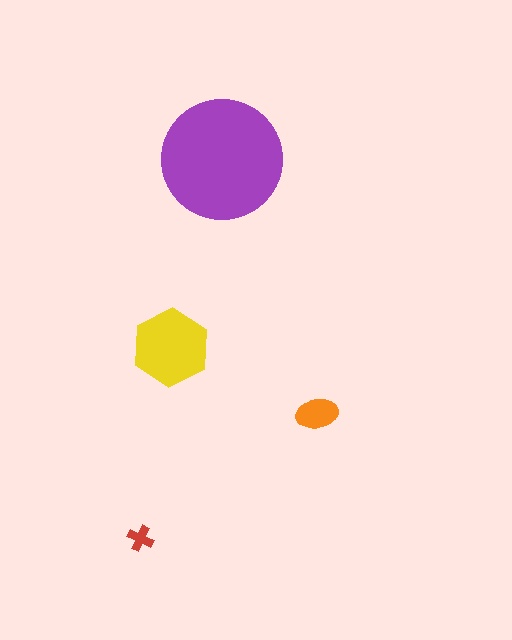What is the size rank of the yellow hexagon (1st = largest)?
2nd.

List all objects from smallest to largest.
The red cross, the orange ellipse, the yellow hexagon, the purple circle.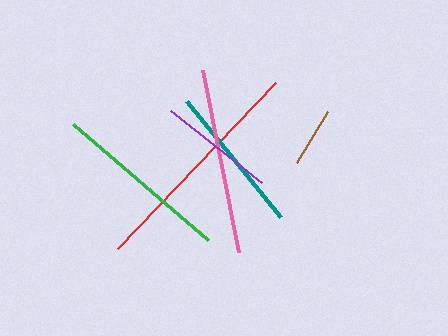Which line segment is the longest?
The red line is the longest at approximately 229 pixels.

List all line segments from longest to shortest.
From longest to shortest: red, pink, green, teal, purple, brown.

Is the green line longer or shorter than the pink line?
The pink line is longer than the green line.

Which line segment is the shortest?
The brown line is the shortest at approximately 60 pixels.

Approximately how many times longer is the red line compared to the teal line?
The red line is approximately 1.5 times the length of the teal line.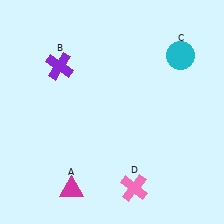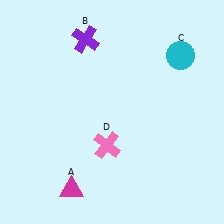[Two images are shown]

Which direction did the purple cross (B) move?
The purple cross (B) moved up.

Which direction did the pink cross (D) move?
The pink cross (D) moved up.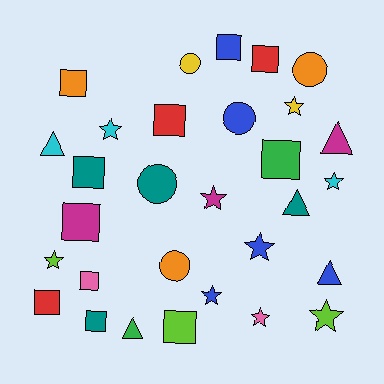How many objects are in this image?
There are 30 objects.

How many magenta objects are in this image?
There are 3 magenta objects.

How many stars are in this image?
There are 9 stars.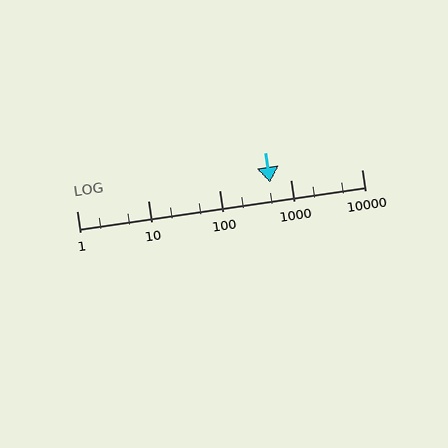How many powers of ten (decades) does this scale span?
The scale spans 4 decades, from 1 to 10000.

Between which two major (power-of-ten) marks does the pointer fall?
The pointer is between 100 and 1000.